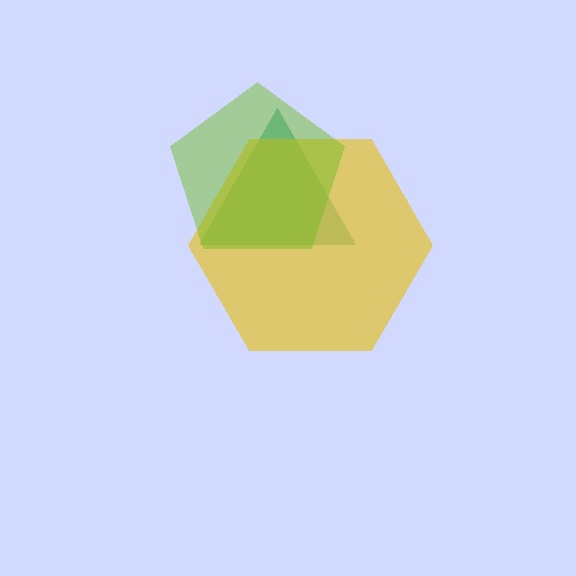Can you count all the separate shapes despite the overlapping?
Yes, there are 3 separate shapes.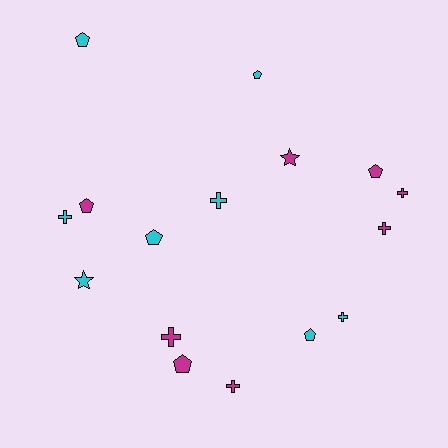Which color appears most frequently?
Magenta, with 8 objects.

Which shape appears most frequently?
Cross, with 7 objects.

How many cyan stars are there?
There is 1 cyan star.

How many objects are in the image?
There are 16 objects.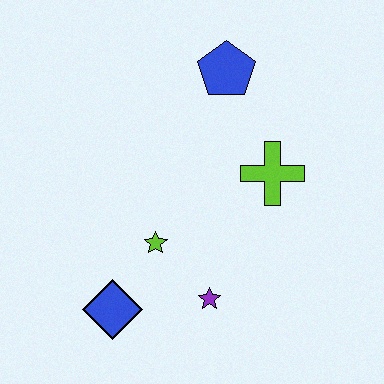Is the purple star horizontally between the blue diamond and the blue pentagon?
Yes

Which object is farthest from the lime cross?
The blue diamond is farthest from the lime cross.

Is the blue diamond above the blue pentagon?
No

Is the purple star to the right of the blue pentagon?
No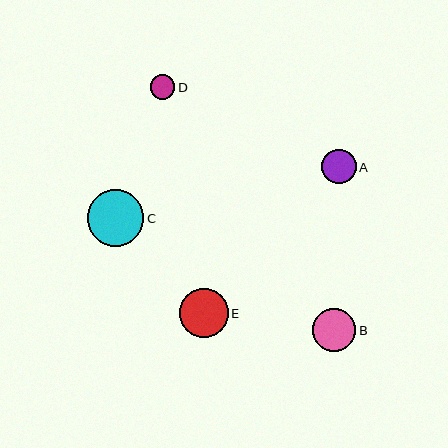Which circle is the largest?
Circle C is the largest with a size of approximately 57 pixels.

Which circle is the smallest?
Circle D is the smallest with a size of approximately 25 pixels.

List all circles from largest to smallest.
From largest to smallest: C, E, B, A, D.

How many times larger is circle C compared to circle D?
Circle C is approximately 2.3 times the size of circle D.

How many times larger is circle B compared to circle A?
Circle B is approximately 1.2 times the size of circle A.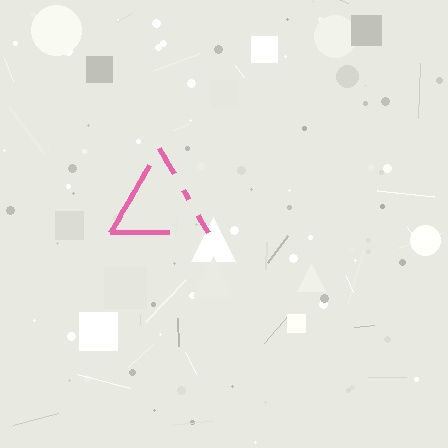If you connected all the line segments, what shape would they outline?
They would outline a triangle.